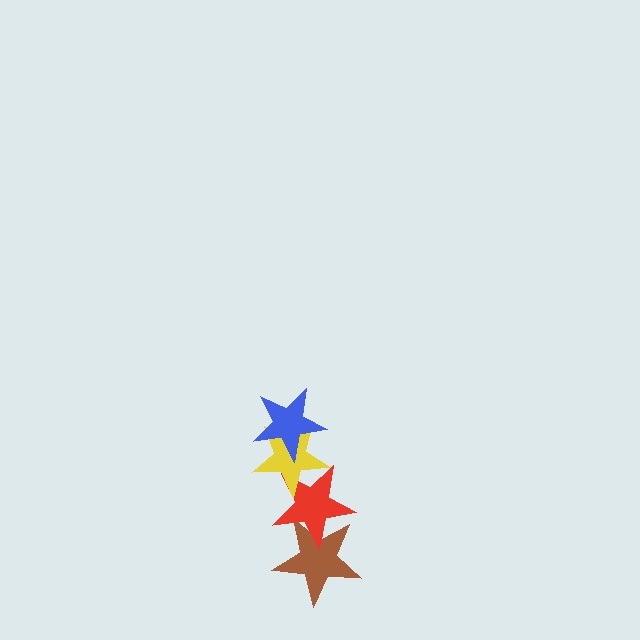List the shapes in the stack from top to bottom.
From top to bottom: the blue star, the yellow star, the red star, the brown star.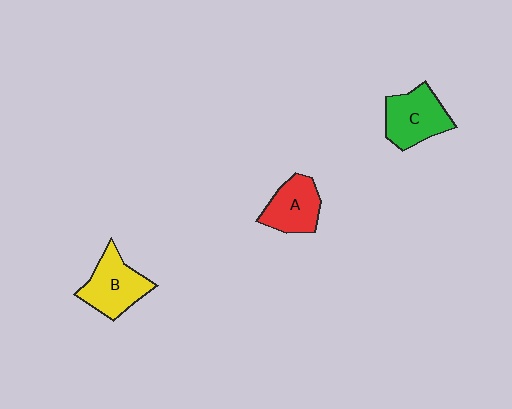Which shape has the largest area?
Shape C (green).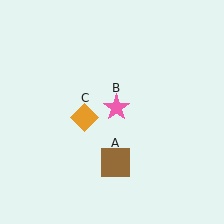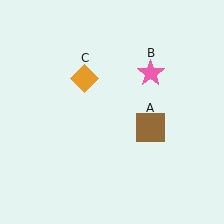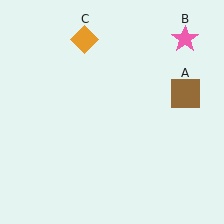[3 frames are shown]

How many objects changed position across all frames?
3 objects changed position: brown square (object A), pink star (object B), orange diamond (object C).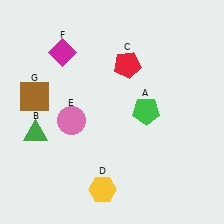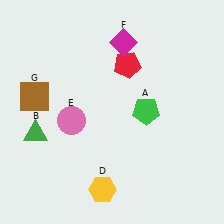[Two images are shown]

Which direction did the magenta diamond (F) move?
The magenta diamond (F) moved right.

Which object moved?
The magenta diamond (F) moved right.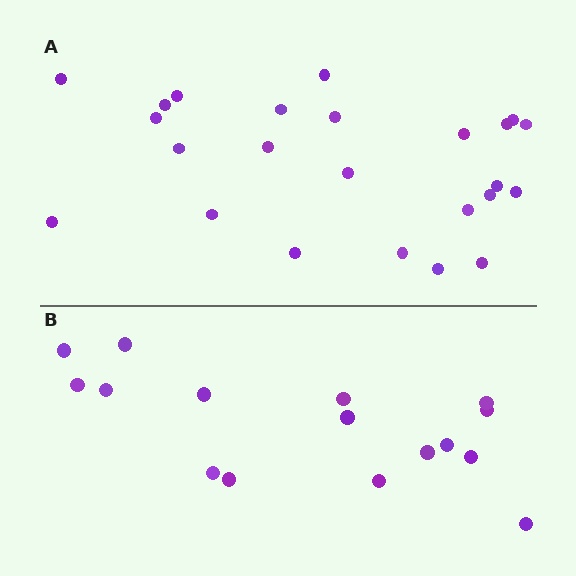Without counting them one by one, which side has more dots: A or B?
Region A (the top region) has more dots.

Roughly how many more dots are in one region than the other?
Region A has roughly 8 or so more dots than region B.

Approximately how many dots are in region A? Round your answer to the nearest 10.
About 20 dots. (The exact count is 24, which rounds to 20.)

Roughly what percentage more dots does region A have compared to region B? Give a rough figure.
About 50% more.